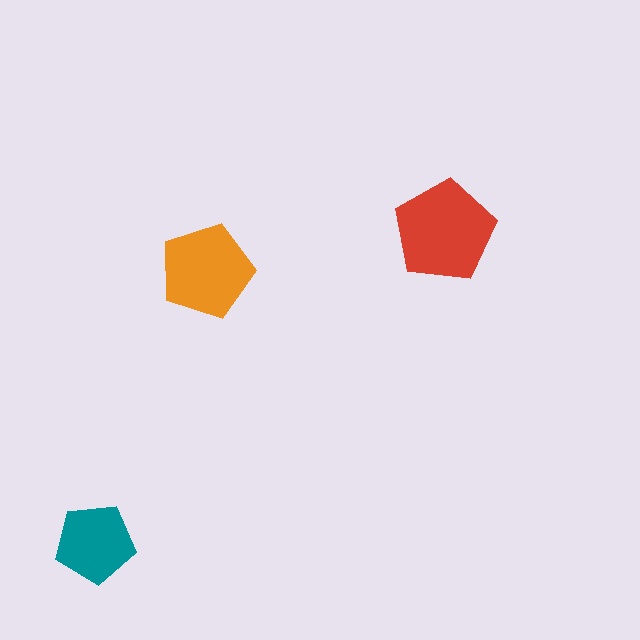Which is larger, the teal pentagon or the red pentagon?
The red one.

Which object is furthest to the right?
The red pentagon is rightmost.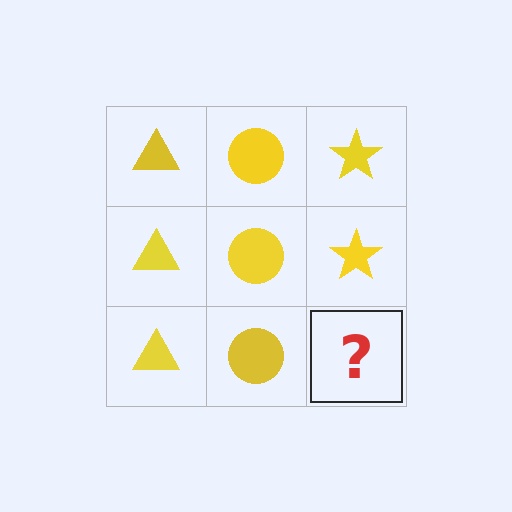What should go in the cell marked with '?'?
The missing cell should contain a yellow star.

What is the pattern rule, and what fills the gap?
The rule is that each column has a consistent shape. The gap should be filled with a yellow star.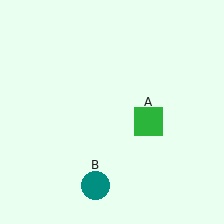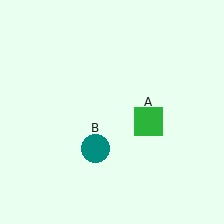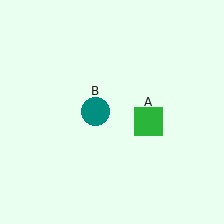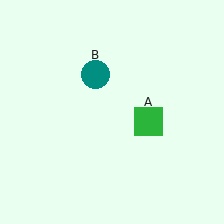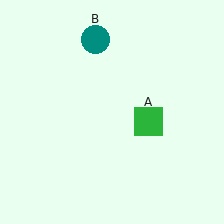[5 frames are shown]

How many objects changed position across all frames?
1 object changed position: teal circle (object B).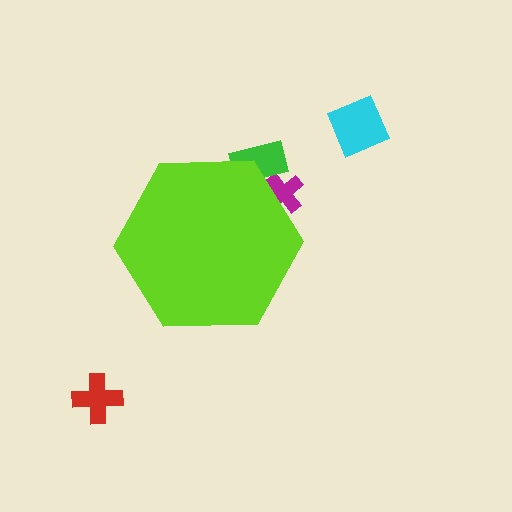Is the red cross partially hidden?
No, the red cross is fully visible.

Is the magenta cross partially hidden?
Yes, the magenta cross is partially hidden behind the lime hexagon.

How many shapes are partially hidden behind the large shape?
2 shapes are partially hidden.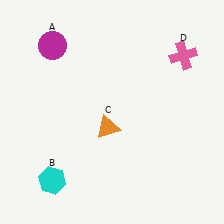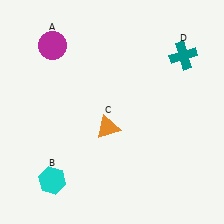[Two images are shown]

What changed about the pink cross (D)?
In Image 1, D is pink. In Image 2, it changed to teal.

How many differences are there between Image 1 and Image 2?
There is 1 difference between the two images.